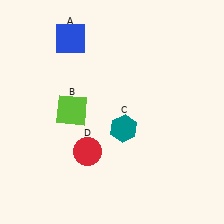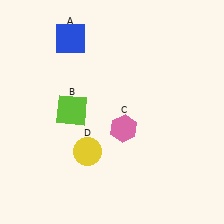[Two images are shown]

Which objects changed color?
C changed from teal to pink. D changed from red to yellow.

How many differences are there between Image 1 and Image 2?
There are 2 differences between the two images.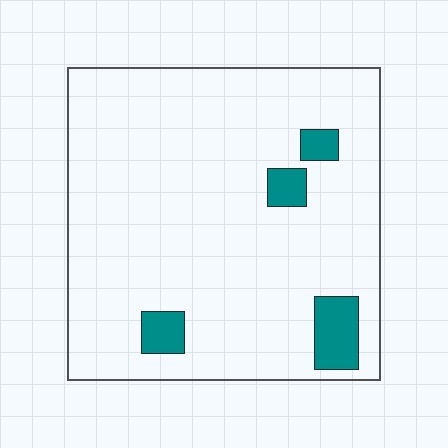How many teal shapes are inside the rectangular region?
4.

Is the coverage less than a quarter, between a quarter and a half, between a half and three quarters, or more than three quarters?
Less than a quarter.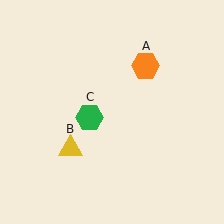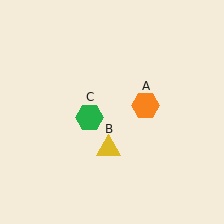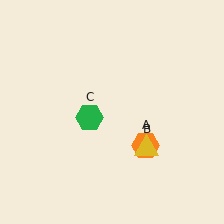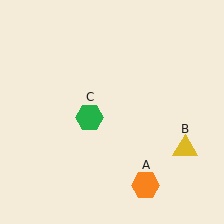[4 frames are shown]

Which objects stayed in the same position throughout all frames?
Green hexagon (object C) remained stationary.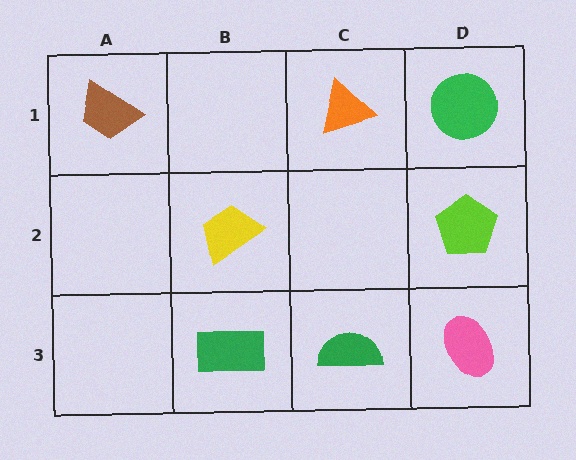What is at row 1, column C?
An orange triangle.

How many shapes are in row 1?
3 shapes.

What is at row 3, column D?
A pink ellipse.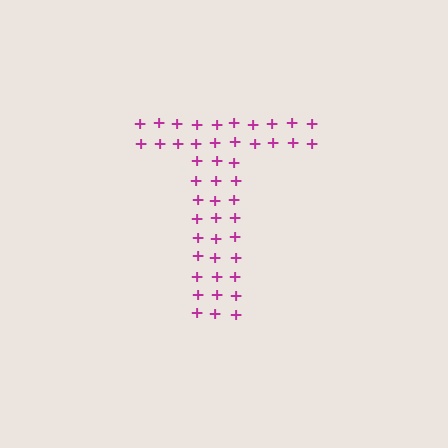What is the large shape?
The large shape is the letter T.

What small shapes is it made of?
It is made of small plus signs.